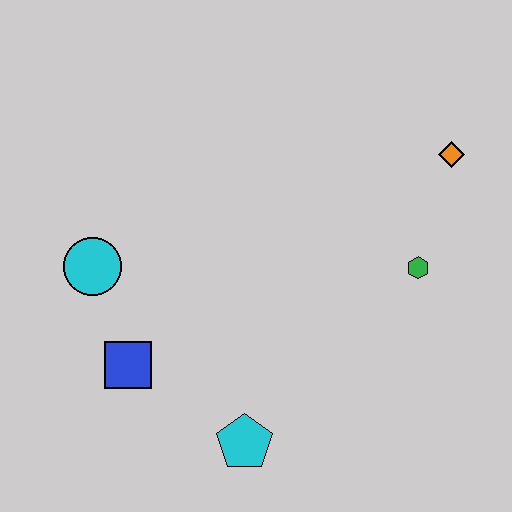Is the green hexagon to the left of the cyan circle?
No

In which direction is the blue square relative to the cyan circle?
The blue square is below the cyan circle.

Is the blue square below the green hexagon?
Yes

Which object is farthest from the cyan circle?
The orange diamond is farthest from the cyan circle.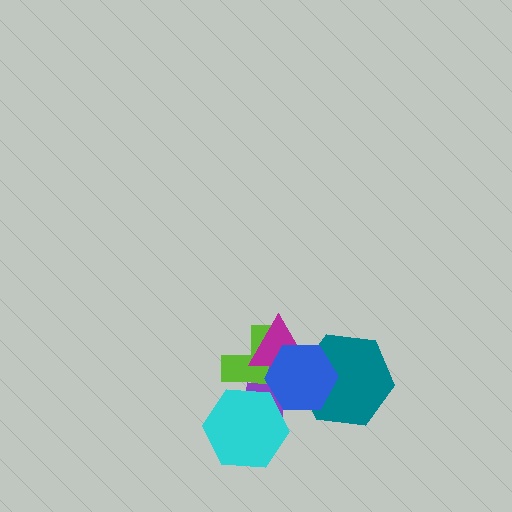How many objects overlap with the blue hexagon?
4 objects overlap with the blue hexagon.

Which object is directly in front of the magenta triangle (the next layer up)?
The teal hexagon is directly in front of the magenta triangle.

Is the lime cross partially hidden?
Yes, it is partially covered by another shape.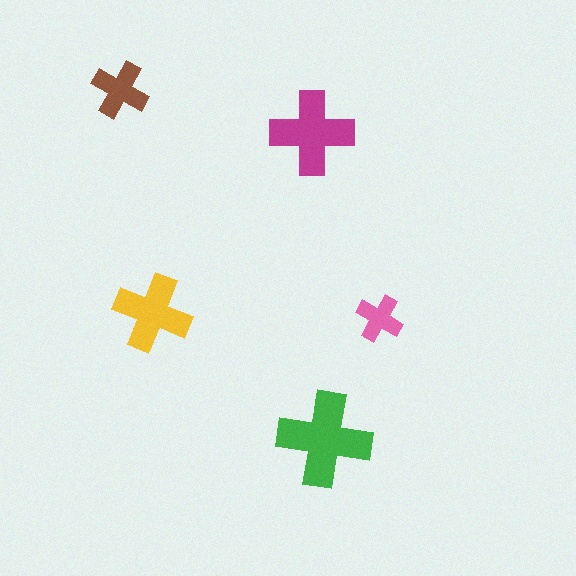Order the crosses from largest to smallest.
the green one, the magenta one, the yellow one, the brown one, the pink one.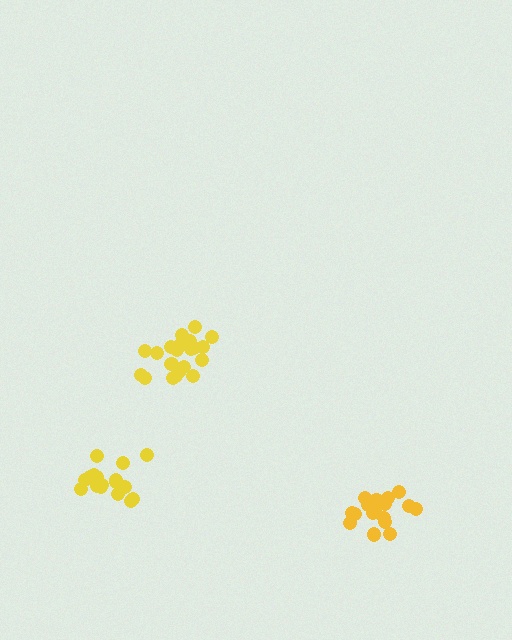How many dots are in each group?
Group 1: 17 dots, Group 2: 18 dots, Group 3: 21 dots (56 total).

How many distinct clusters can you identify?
There are 3 distinct clusters.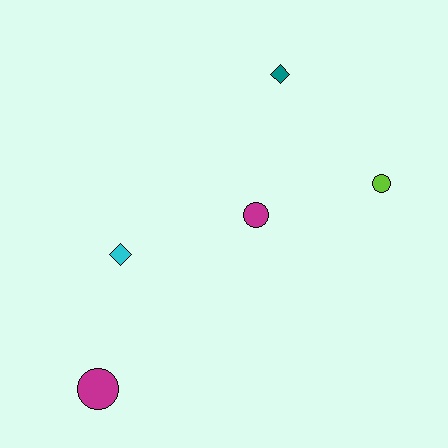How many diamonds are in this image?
There are 2 diamonds.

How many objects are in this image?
There are 5 objects.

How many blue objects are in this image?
There are no blue objects.